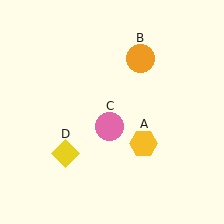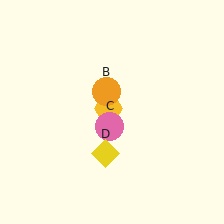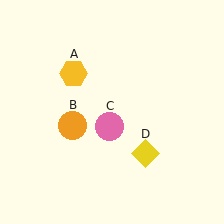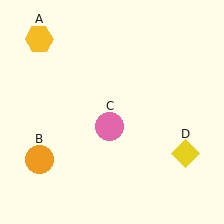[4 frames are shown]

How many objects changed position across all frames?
3 objects changed position: yellow hexagon (object A), orange circle (object B), yellow diamond (object D).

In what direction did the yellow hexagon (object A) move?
The yellow hexagon (object A) moved up and to the left.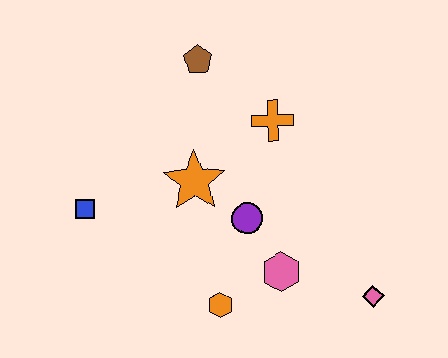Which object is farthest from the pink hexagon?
The brown pentagon is farthest from the pink hexagon.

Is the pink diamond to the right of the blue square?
Yes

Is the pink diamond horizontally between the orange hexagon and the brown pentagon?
No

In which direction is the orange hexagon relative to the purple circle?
The orange hexagon is below the purple circle.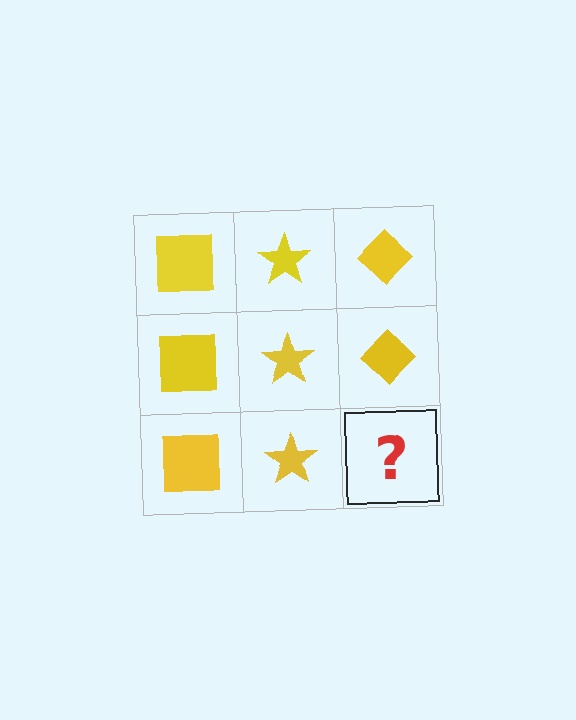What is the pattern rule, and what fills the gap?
The rule is that each column has a consistent shape. The gap should be filled with a yellow diamond.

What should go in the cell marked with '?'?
The missing cell should contain a yellow diamond.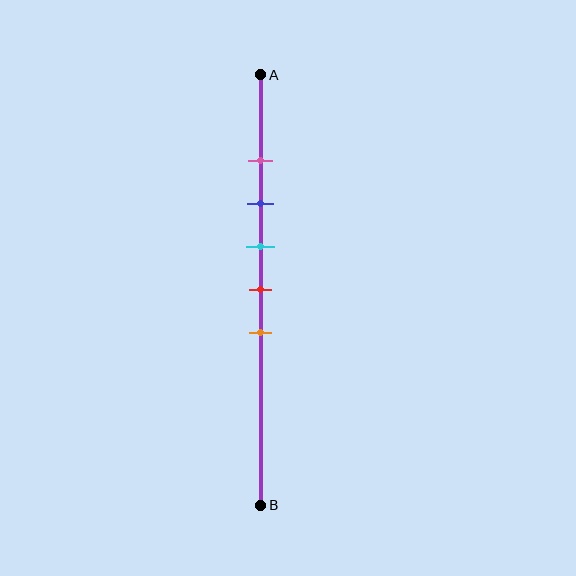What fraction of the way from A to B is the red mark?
The red mark is approximately 50% (0.5) of the way from A to B.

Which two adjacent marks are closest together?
The pink and blue marks are the closest adjacent pair.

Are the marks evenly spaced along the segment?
Yes, the marks are approximately evenly spaced.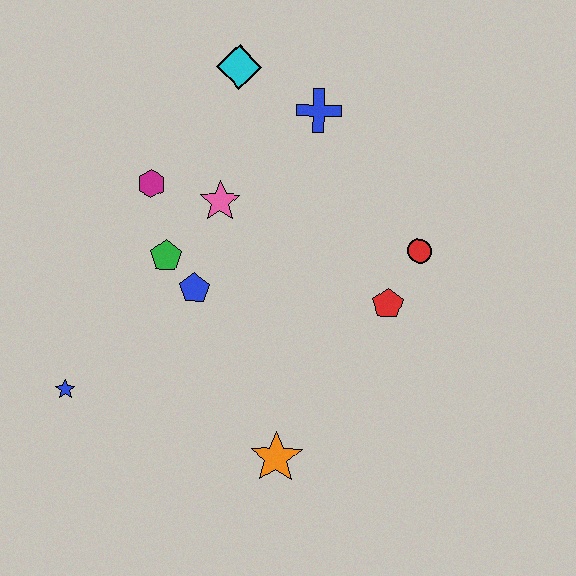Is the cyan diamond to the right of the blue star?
Yes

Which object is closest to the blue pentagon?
The green pentagon is closest to the blue pentagon.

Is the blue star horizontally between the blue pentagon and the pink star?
No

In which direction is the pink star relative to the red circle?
The pink star is to the left of the red circle.